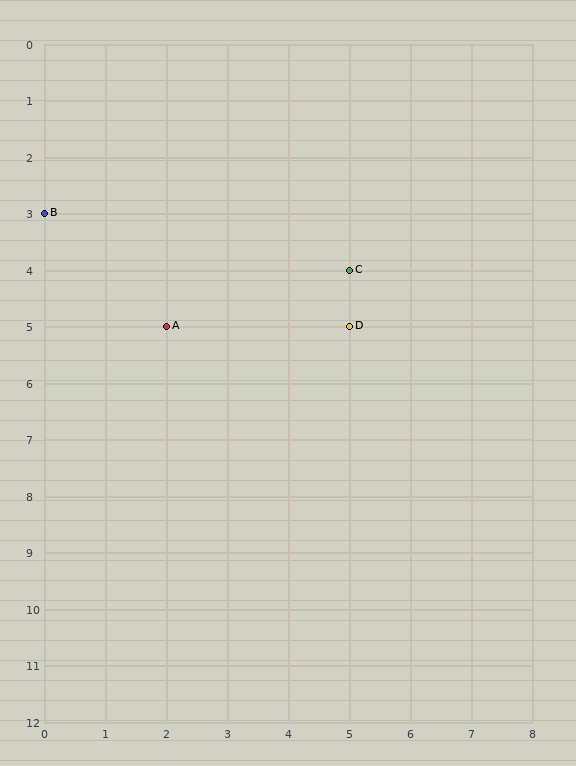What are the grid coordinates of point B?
Point B is at grid coordinates (0, 3).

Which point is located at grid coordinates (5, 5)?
Point D is at (5, 5).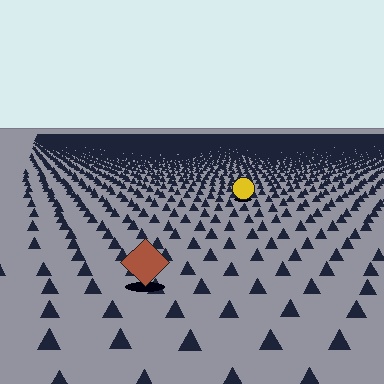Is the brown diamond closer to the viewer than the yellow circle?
Yes. The brown diamond is closer — you can tell from the texture gradient: the ground texture is coarser near it.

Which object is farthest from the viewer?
The yellow circle is farthest from the viewer. It appears smaller and the ground texture around it is denser.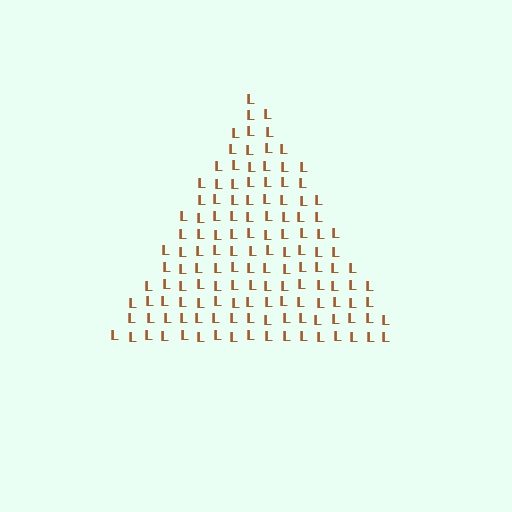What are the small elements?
The small elements are letter L's.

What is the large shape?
The large shape is a triangle.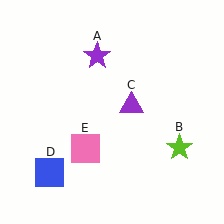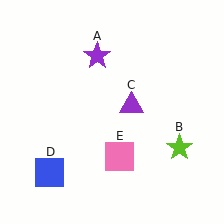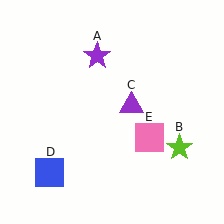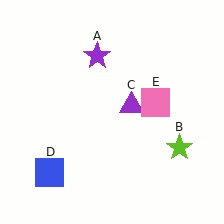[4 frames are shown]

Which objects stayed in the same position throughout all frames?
Purple star (object A) and lime star (object B) and purple triangle (object C) and blue square (object D) remained stationary.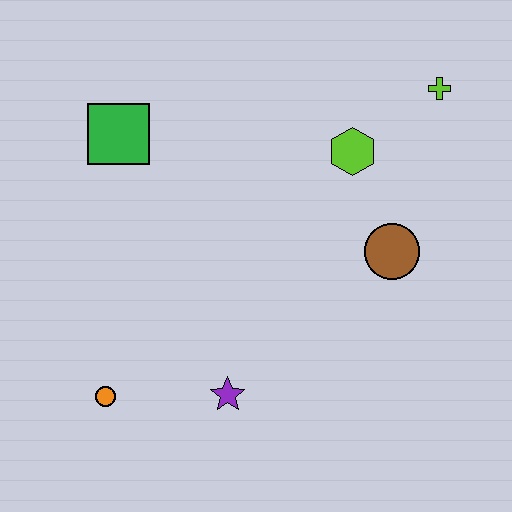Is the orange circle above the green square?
No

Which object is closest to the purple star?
The orange circle is closest to the purple star.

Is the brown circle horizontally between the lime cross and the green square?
Yes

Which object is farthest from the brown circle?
The orange circle is farthest from the brown circle.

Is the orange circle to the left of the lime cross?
Yes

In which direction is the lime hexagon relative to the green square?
The lime hexagon is to the right of the green square.